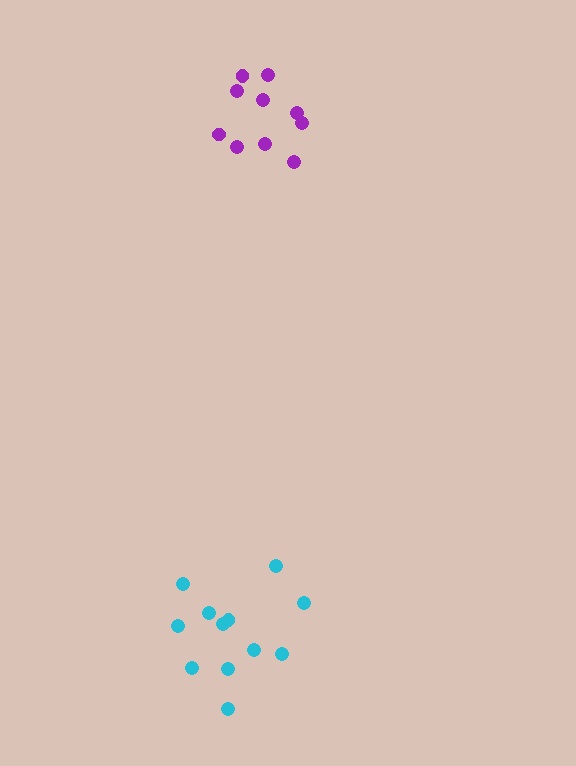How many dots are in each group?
Group 1: 10 dots, Group 2: 12 dots (22 total).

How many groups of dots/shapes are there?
There are 2 groups.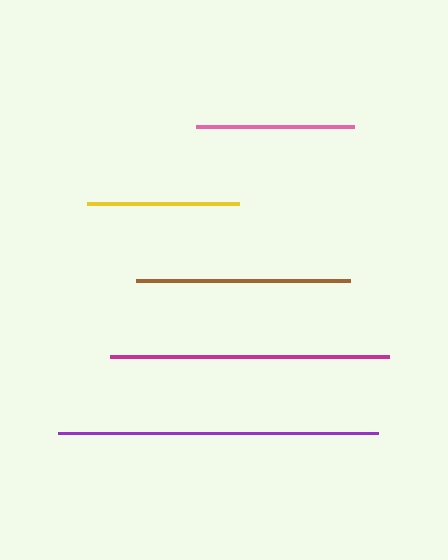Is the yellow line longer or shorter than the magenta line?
The magenta line is longer than the yellow line.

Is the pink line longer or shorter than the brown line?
The brown line is longer than the pink line.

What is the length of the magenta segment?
The magenta segment is approximately 280 pixels long.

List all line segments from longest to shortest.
From longest to shortest: purple, magenta, brown, pink, yellow.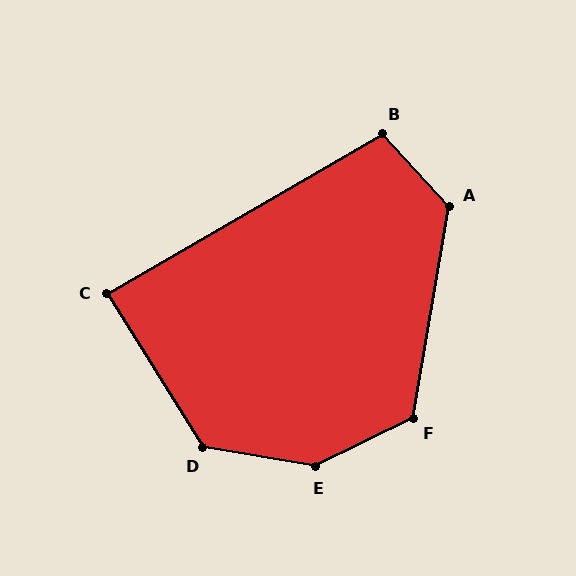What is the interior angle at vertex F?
Approximately 126 degrees (obtuse).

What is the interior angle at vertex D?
Approximately 131 degrees (obtuse).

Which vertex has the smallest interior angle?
C, at approximately 88 degrees.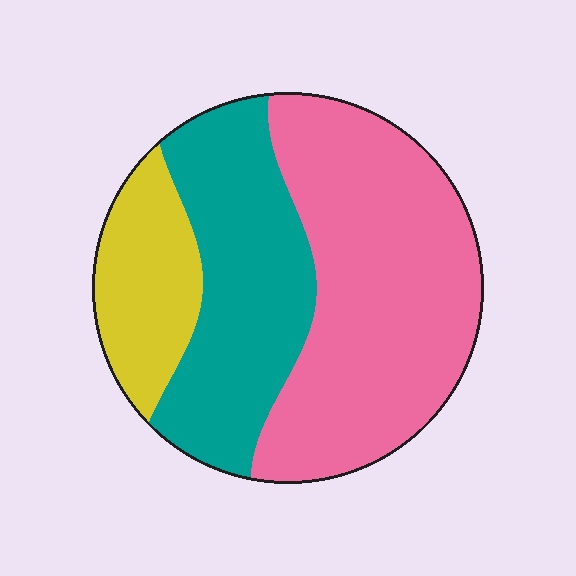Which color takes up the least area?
Yellow, at roughly 15%.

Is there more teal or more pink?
Pink.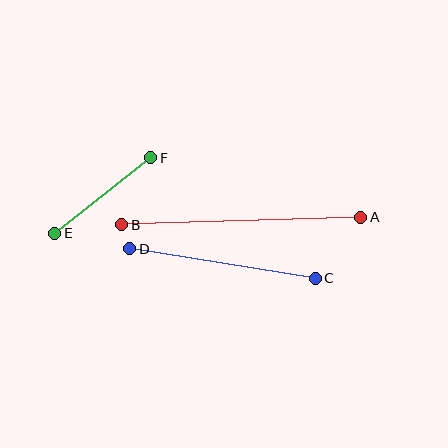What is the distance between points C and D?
The distance is approximately 188 pixels.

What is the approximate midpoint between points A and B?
The midpoint is at approximately (241, 221) pixels.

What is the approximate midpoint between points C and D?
The midpoint is at approximately (223, 264) pixels.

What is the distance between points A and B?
The distance is approximately 239 pixels.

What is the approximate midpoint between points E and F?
The midpoint is at approximately (103, 195) pixels.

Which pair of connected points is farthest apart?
Points A and B are farthest apart.